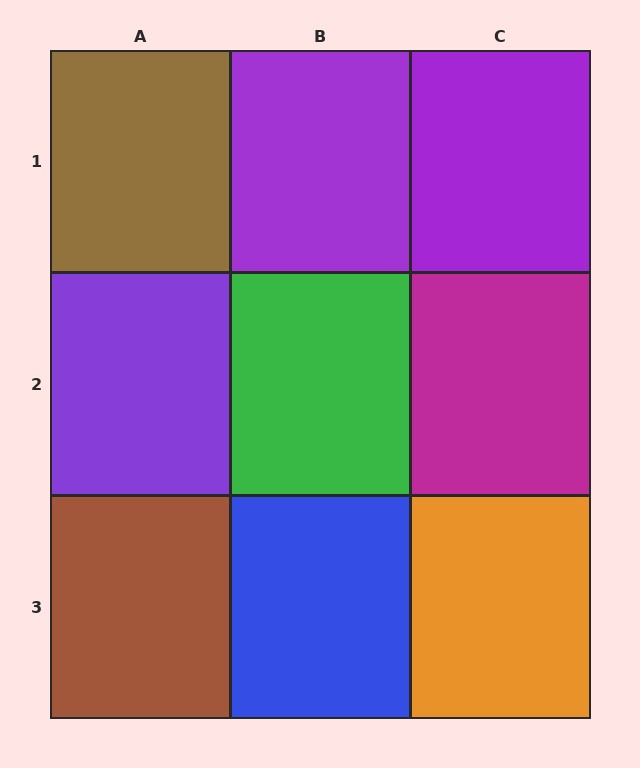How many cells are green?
1 cell is green.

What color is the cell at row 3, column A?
Brown.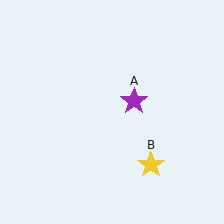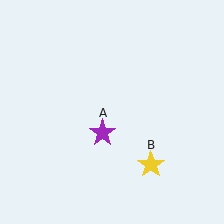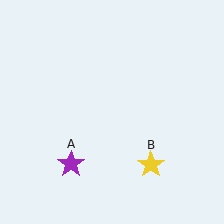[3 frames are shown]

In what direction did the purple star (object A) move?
The purple star (object A) moved down and to the left.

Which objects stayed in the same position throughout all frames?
Yellow star (object B) remained stationary.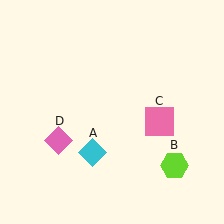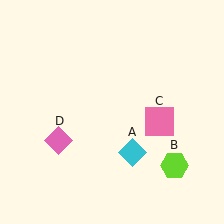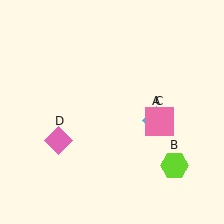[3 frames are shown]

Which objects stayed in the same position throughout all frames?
Lime hexagon (object B) and pink square (object C) and pink diamond (object D) remained stationary.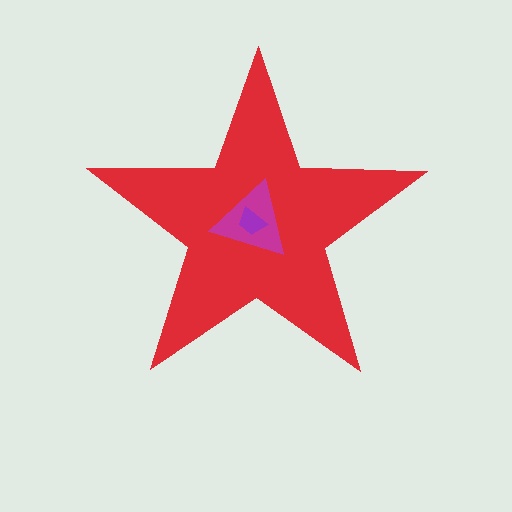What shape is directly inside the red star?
The magenta triangle.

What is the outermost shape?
The red star.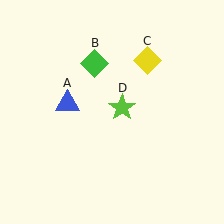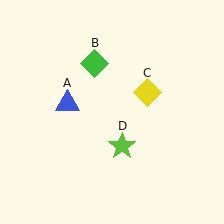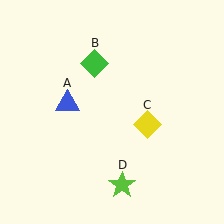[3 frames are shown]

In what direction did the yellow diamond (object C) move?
The yellow diamond (object C) moved down.